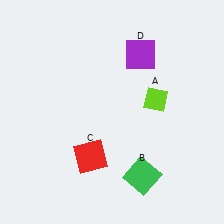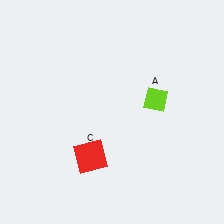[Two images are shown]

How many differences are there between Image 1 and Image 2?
There are 2 differences between the two images.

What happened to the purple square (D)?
The purple square (D) was removed in Image 2. It was in the top-right area of Image 1.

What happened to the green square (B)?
The green square (B) was removed in Image 2. It was in the bottom-right area of Image 1.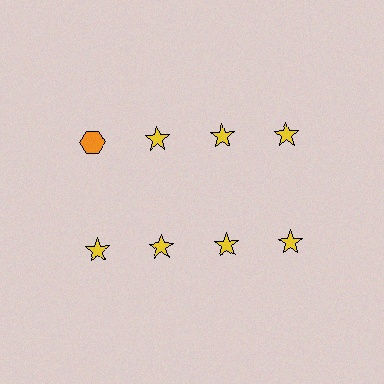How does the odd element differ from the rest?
It differs in both color (orange instead of yellow) and shape (hexagon instead of star).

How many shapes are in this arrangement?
There are 8 shapes arranged in a grid pattern.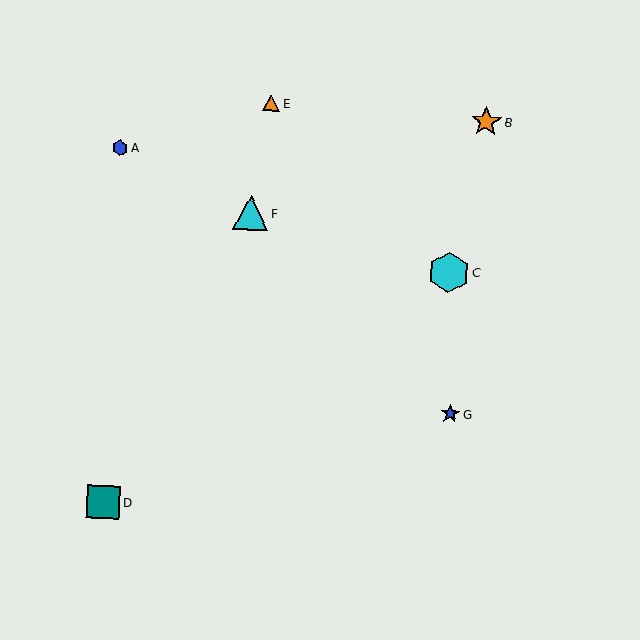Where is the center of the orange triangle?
The center of the orange triangle is at (271, 103).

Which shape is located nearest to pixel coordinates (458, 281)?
The cyan hexagon (labeled C) at (449, 272) is nearest to that location.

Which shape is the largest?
The cyan hexagon (labeled C) is the largest.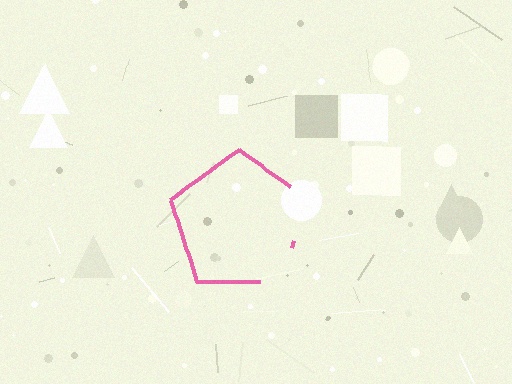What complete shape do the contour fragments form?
The contour fragments form a pentagon.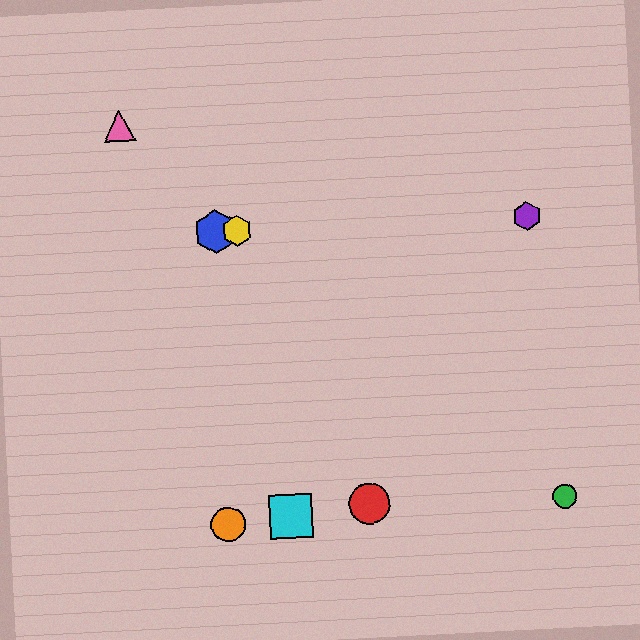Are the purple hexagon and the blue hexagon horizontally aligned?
Yes, both are at y≈216.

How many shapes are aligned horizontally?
3 shapes (the blue hexagon, the yellow hexagon, the purple hexagon) are aligned horizontally.